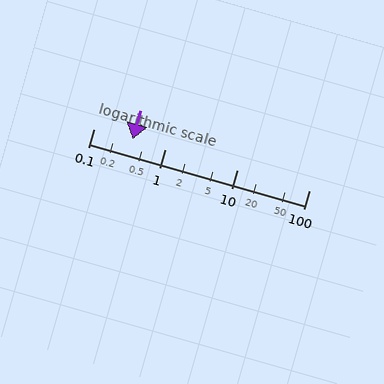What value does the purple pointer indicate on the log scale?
The pointer indicates approximately 0.35.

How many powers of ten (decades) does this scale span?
The scale spans 3 decades, from 0.1 to 100.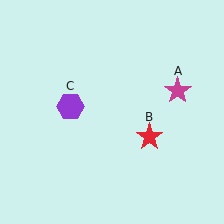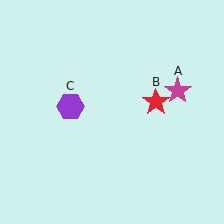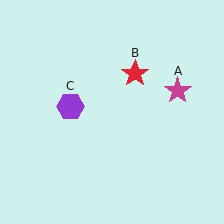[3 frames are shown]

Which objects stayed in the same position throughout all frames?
Magenta star (object A) and purple hexagon (object C) remained stationary.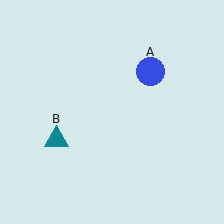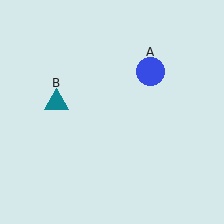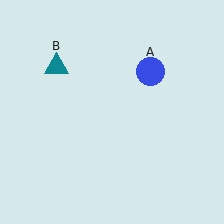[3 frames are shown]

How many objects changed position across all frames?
1 object changed position: teal triangle (object B).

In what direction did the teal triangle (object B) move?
The teal triangle (object B) moved up.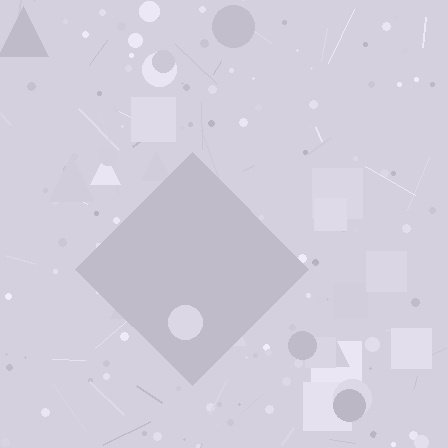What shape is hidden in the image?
A diamond is hidden in the image.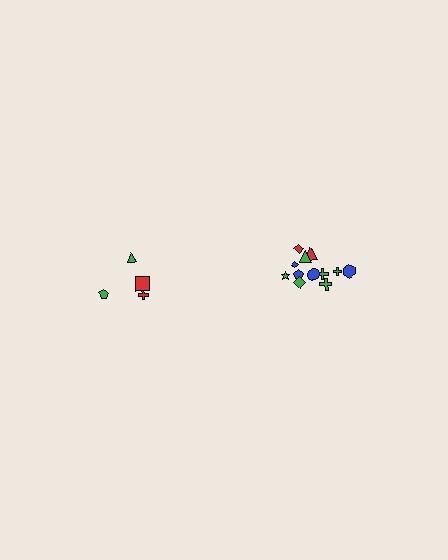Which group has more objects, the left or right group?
The right group.